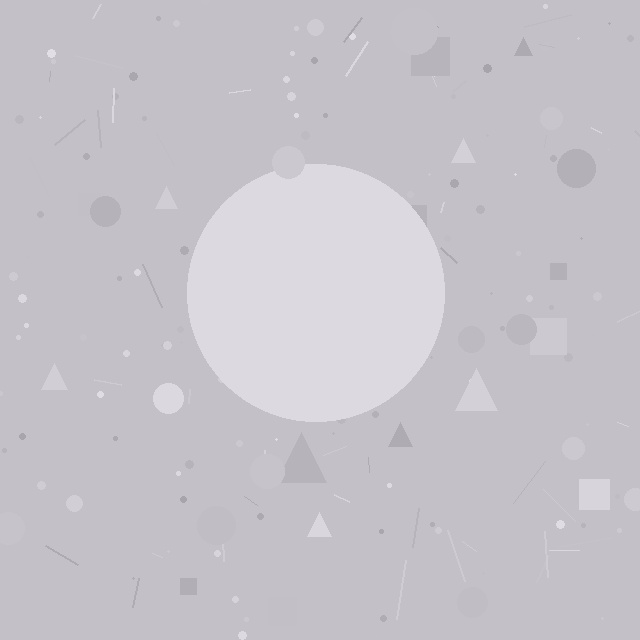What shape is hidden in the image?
A circle is hidden in the image.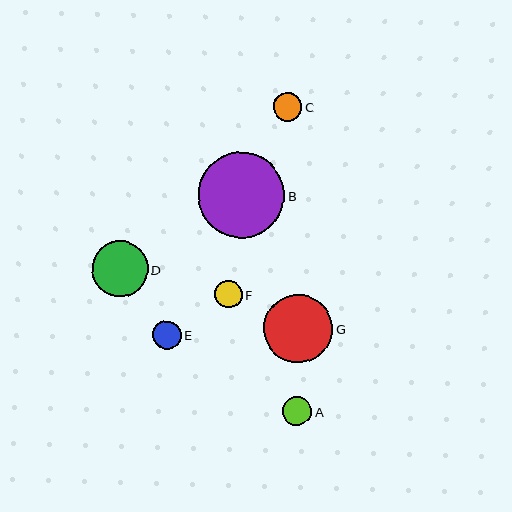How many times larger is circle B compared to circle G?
Circle B is approximately 1.2 times the size of circle G.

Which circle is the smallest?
Circle F is the smallest with a size of approximately 28 pixels.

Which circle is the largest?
Circle B is the largest with a size of approximately 86 pixels.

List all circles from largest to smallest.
From largest to smallest: B, G, D, A, E, C, F.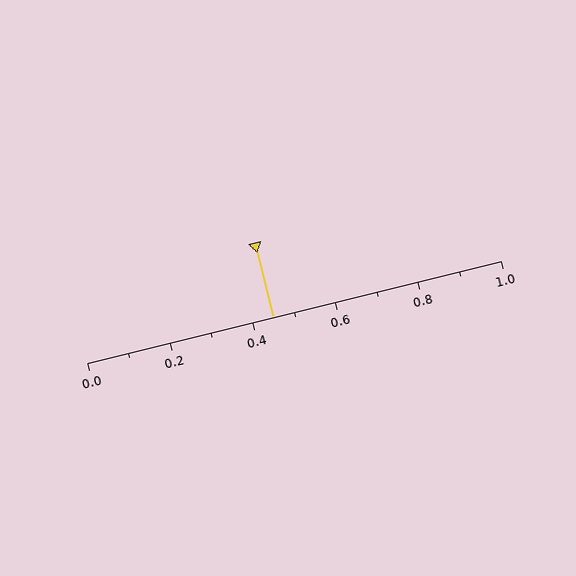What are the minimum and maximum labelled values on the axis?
The axis runs from 0.0 to 1.0.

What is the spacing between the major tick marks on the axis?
The major ticks are spaced 0.2 apart.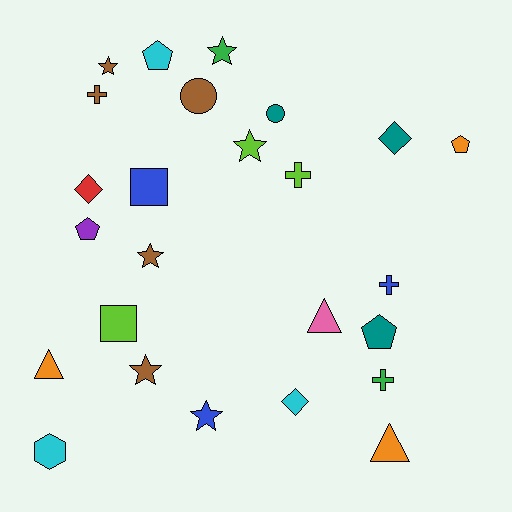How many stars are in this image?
There are 6 stars.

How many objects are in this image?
There are 25 objects.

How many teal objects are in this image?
There are 3 teal objects.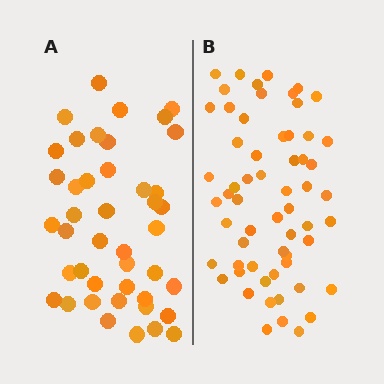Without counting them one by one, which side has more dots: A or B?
Region B (the right region) has more dots.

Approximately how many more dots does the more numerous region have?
Region B has approximately 15 more dots than region A.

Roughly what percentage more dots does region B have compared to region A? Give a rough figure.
About 40% more.